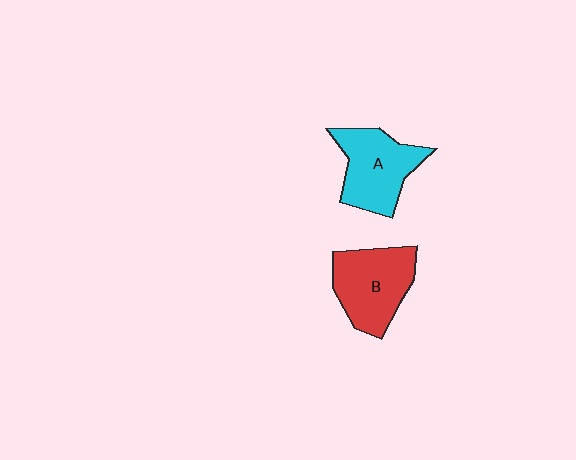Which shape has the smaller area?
Shape A (cyan).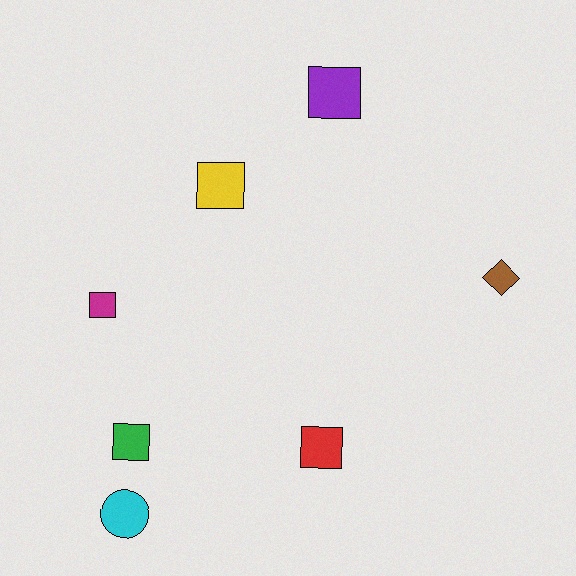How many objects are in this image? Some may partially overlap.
There are 7 objects.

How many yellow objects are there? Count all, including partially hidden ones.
There is 1 yellow object.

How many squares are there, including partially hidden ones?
There are 5 squares.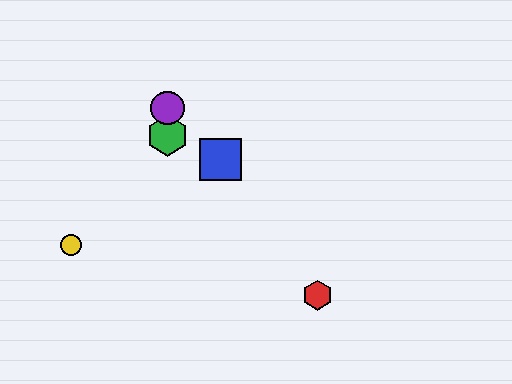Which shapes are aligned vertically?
The green hexagon, the purple circle are aligned vertically.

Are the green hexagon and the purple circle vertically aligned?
Yes, both are at x≈168.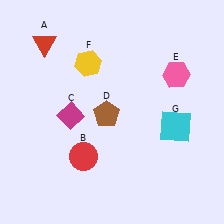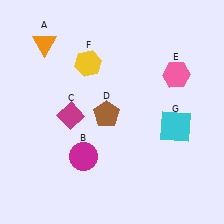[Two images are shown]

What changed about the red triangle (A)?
In Image 1, A is red. In Image 2, it changed to orange.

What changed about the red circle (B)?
In Image 1, B is red. In Image 2, it changed to magenta.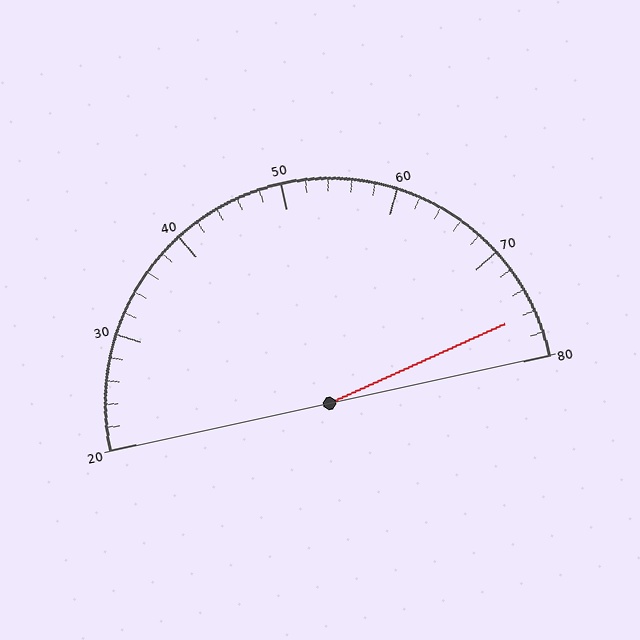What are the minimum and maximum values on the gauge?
The gauge ranges from 20 to 80.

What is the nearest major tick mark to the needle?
The nearest major tick mark is 80.